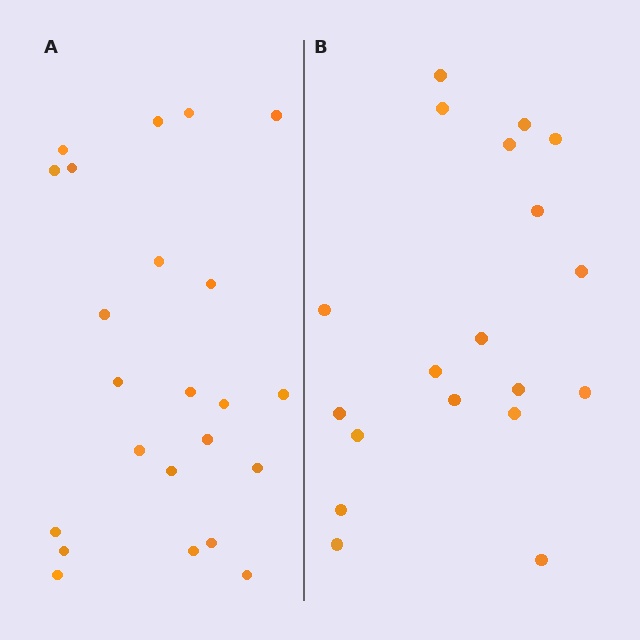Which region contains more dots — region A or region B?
Region A (the left region) has more dots.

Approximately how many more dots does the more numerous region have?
Region A has about 4 more dots than region B.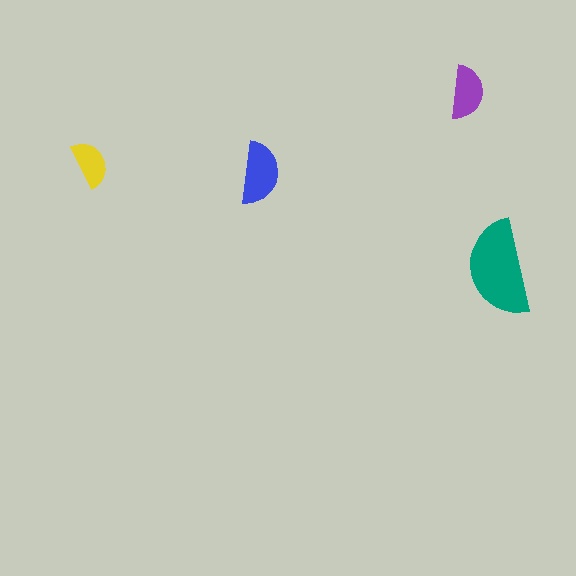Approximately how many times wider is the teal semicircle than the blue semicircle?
About 1.5 times wider.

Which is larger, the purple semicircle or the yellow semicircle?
The purple one.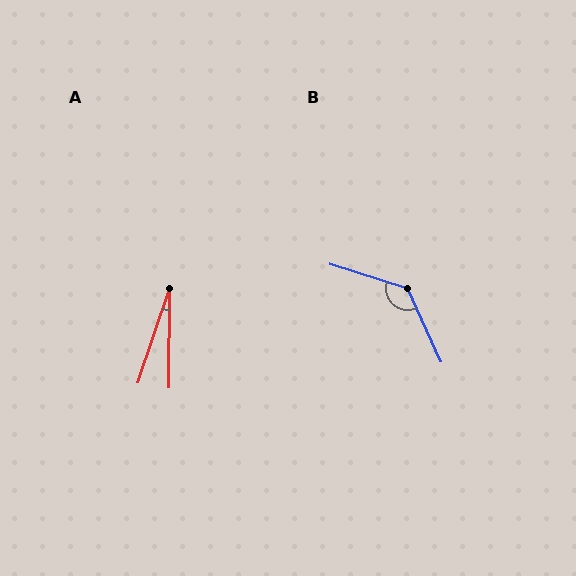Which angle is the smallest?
A, at approximately 18 degrees.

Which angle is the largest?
B, at approximately 132 degrees.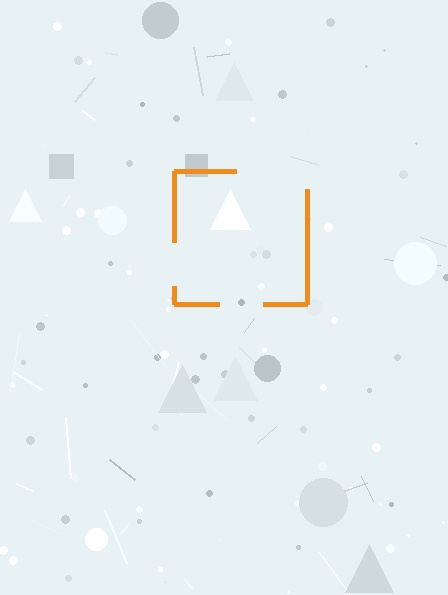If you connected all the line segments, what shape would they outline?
They would outline a square.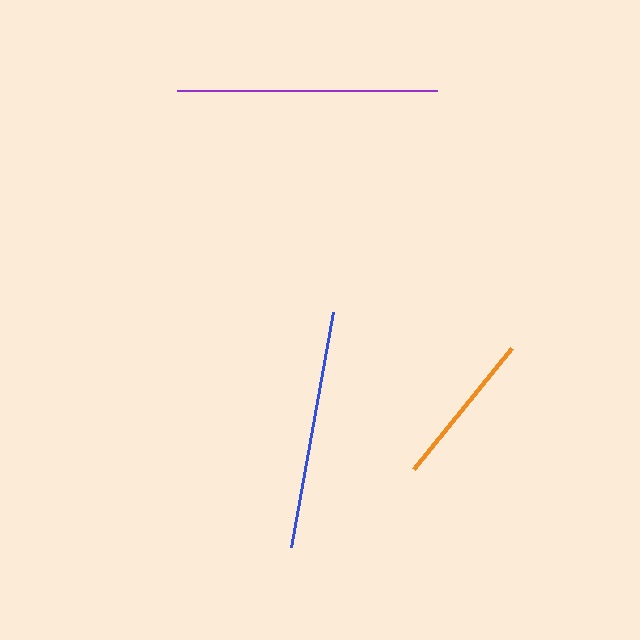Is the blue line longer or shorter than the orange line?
The blue line is longer than the orange line.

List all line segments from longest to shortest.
From longest to shortest: purple, blue, orange.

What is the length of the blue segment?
The blue segment is approximately 238 pixels long.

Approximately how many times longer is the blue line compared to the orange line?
The blue line is approximately 1.5 times the length of the orange line.